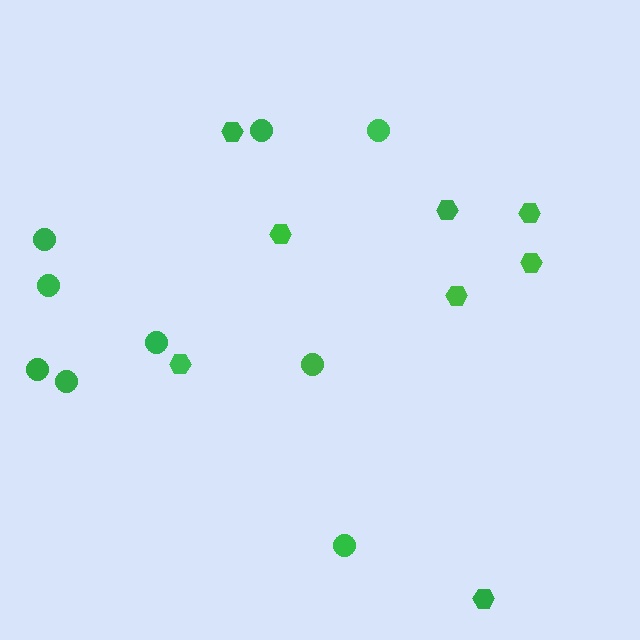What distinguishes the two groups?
There are 2 groups: one group of circles (9) and one group of hexagons (8).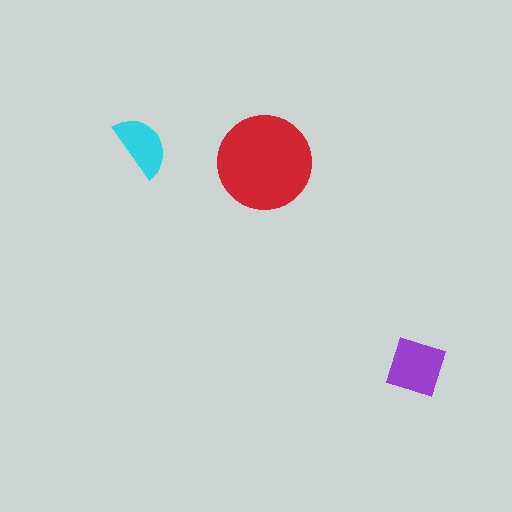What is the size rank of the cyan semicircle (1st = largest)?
3rd.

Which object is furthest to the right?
The purple diamond is rightmost.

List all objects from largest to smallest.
The red circle, the purple diamond, the cyan semicircle.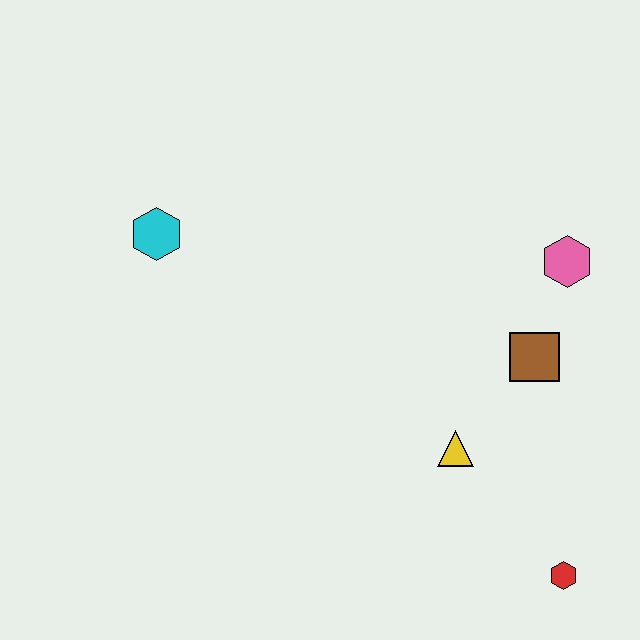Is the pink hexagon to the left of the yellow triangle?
No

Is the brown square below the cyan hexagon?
Yes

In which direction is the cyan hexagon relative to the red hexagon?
The cyan hexagon is to the left of the red hexagon.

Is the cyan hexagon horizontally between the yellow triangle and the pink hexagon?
No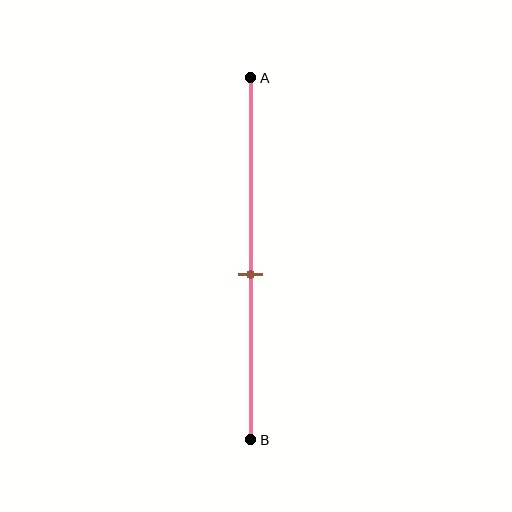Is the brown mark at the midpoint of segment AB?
No, the mark is at about 55% from A, not at the 50% midpoint.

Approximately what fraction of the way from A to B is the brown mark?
The brown mark is approximately 55% of the way from A to B.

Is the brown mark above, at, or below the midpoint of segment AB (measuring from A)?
The brown mark is below the midpoint of segment AB.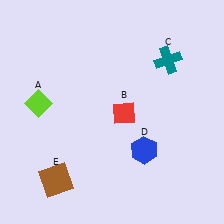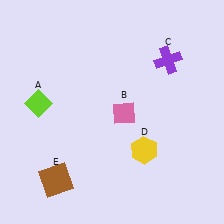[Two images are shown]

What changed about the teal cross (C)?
In Image 1, C is teal. In Image 2, it changed to purple.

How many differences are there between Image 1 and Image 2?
There are 3 differences between the two images.